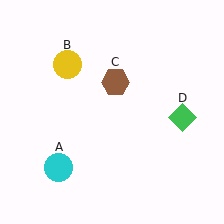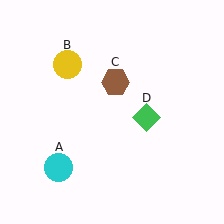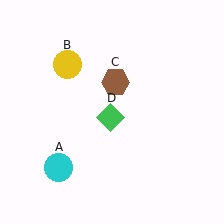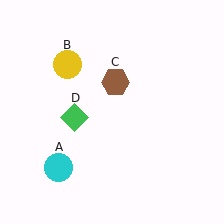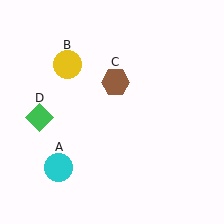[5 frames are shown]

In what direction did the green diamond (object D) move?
The green diamond (object D) moved left.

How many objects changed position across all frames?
1 object changed position: green diamond (object D).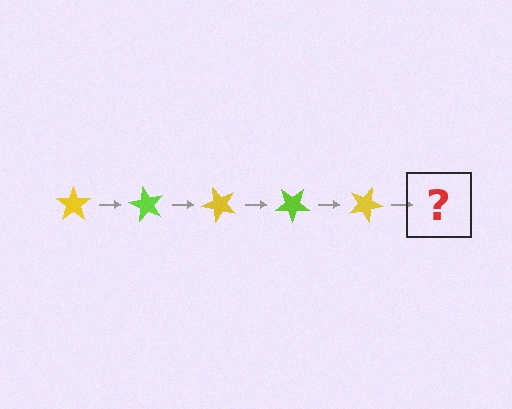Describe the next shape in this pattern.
It should be a lime star, rotated 300 degrees from the start.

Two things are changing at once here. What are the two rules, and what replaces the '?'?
The two rules are that it rotates 60 degrees each step and the color cycles through yellow and lime. The '?' should be a lime star, rotated 300 degrees from the start.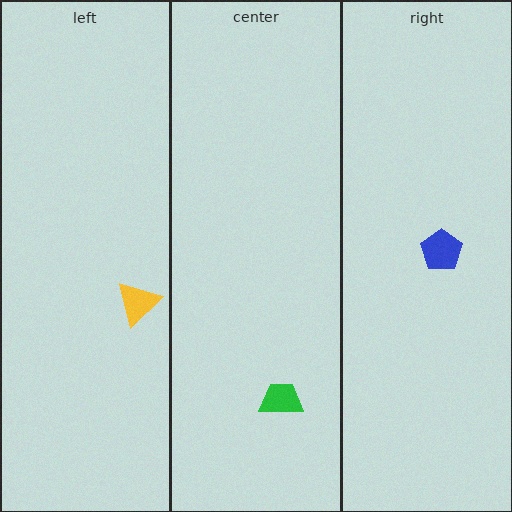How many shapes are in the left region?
1.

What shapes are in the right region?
The blue pentagon.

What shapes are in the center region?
The green trapezoid.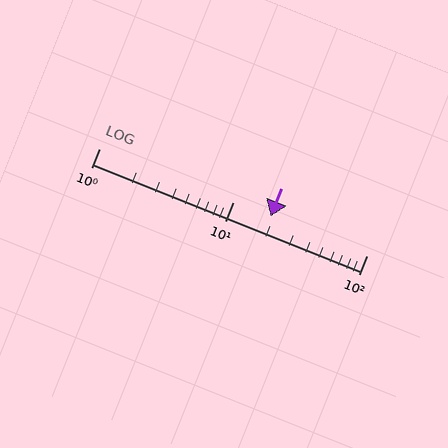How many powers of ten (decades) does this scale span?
The scale spans 2 decades, from 1 to 100.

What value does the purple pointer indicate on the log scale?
The pointer indicates approximately 19.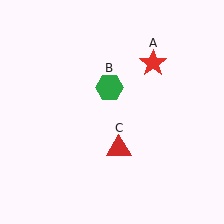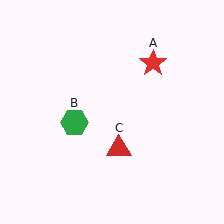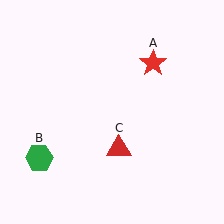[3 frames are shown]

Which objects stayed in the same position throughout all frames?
Red star (object A) and red triangle (object C) remained stationary.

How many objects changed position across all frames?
1 object changed position: green hexagon (object B).